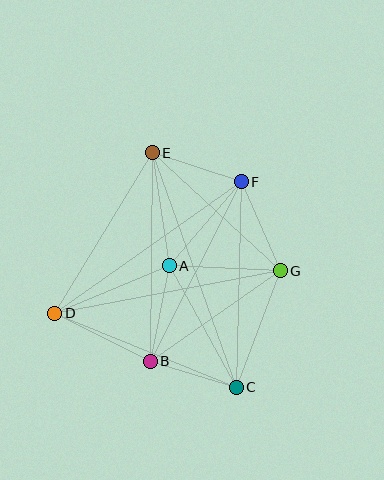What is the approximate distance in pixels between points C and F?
The distance between C and F is approximately 206 pixels.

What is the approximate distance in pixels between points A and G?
The distance between A and G is approximately 111 pixels.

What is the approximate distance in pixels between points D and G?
The distance between D and G is approximately 229 pixels.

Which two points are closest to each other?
Points B and C are closest to each other.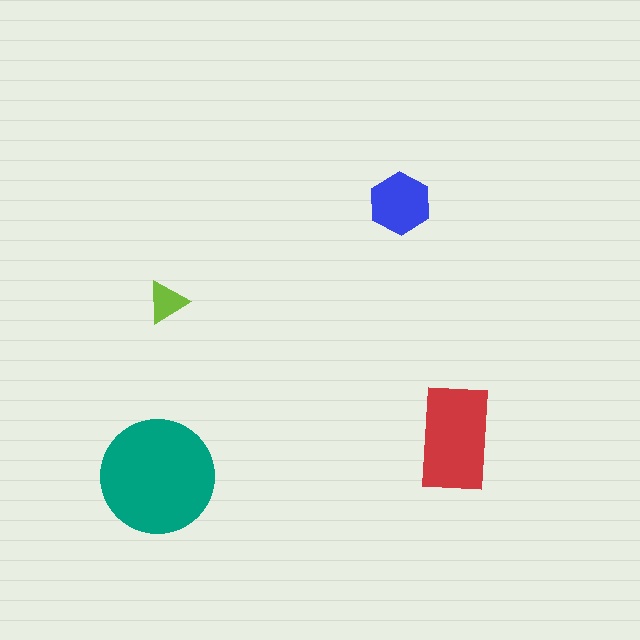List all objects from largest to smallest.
The teal circle, the red rectangle, the blue hexagon, the lime triangle.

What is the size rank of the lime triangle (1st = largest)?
4th.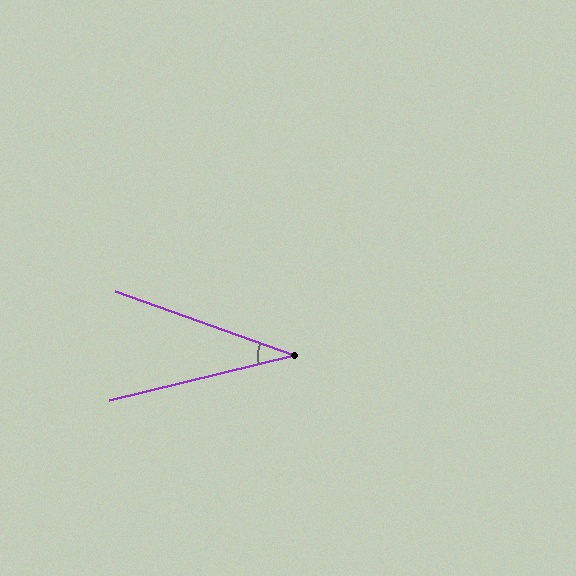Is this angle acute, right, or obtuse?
It is acute.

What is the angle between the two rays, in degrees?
Approximately 33 degrees.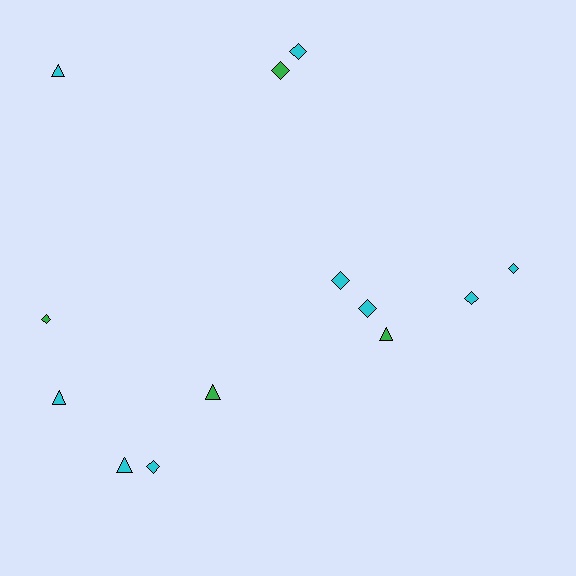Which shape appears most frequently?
Diamond, with 8 objects.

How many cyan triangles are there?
There are 3 cyan triangles.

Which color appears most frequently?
Cyan, with 9 objects.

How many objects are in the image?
There are 13 objects.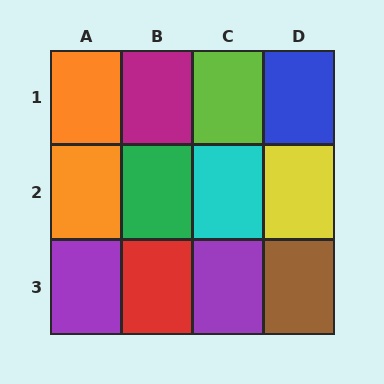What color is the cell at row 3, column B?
Red.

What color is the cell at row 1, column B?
Magenta.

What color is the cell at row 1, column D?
Blue.